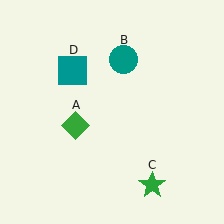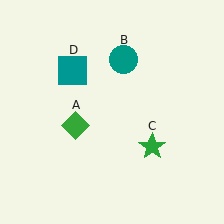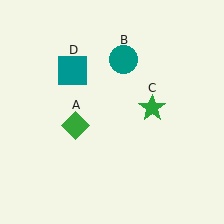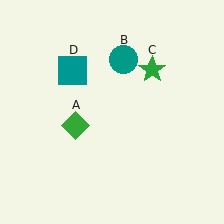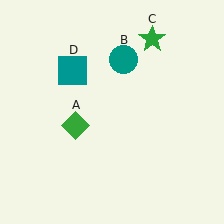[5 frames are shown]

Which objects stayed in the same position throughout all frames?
Green diamond (object A) and teal circle (object B) and teal square (object D) remained stationary.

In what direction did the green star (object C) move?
The green star (object C) moved up.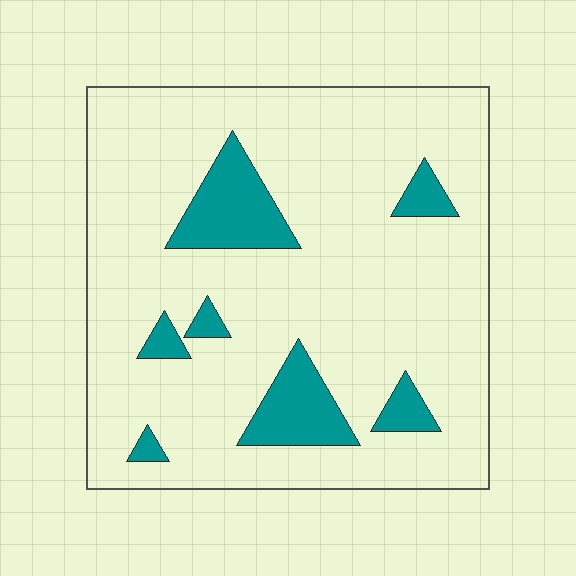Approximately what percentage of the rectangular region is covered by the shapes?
Approximately 15%.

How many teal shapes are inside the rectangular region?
7.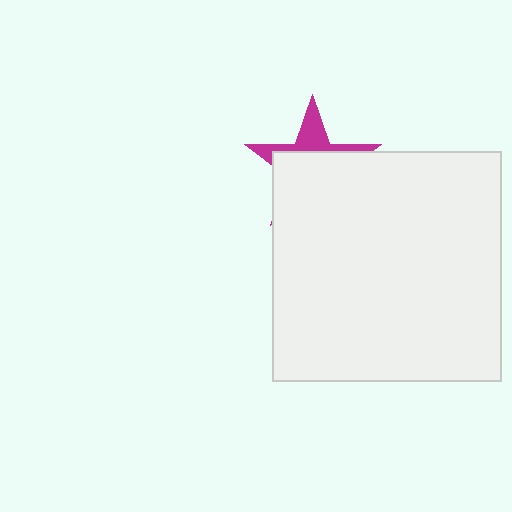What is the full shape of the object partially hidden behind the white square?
The partially hidden object is a magenta star.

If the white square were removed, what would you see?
You would see the complete magenta star.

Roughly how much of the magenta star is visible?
A small part of it is visible (roughly 32%).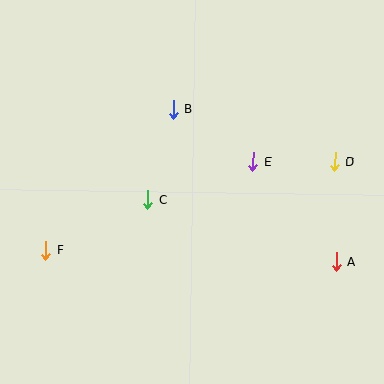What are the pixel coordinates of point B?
Point B is at (173, 109).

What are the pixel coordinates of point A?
Point A is at (336, 262).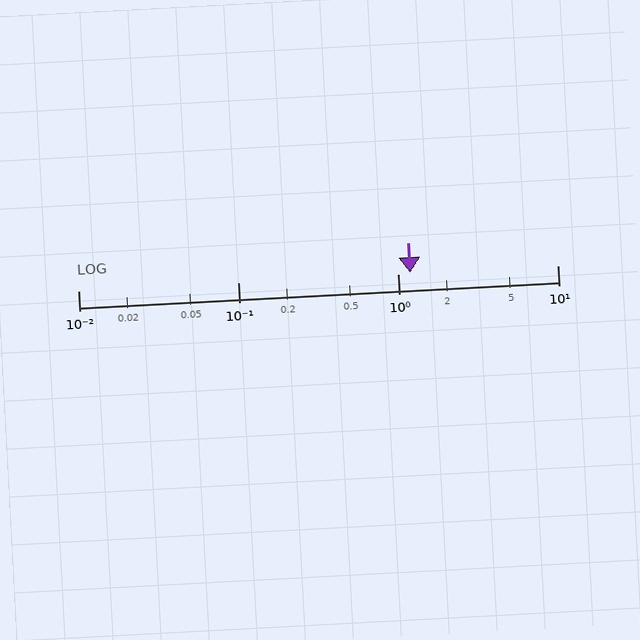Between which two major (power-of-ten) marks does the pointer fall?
The pointer is between 1 and 10.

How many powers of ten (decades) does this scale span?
The scale spans 3 decades, from 0.01 to 10.